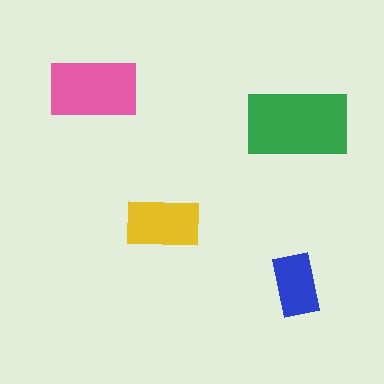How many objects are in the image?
There are 4 objects in the image.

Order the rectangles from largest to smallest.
the green one, the pink one, the yellow one, the blue one.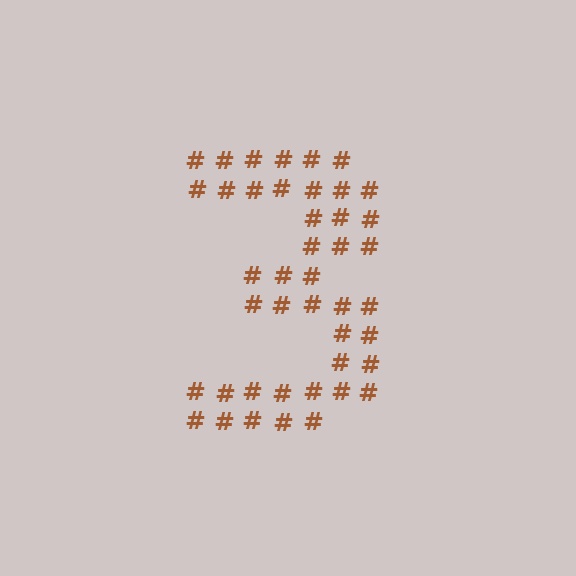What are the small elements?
The small elements are hash symbols.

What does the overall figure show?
The overall figure shows the digit 3.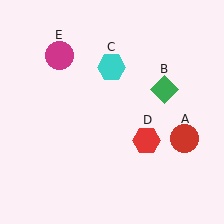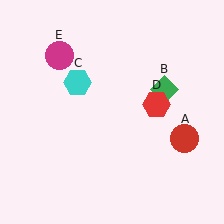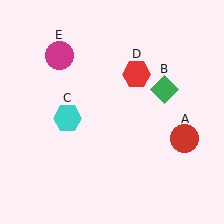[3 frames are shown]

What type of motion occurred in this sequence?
The cyan hexagon (object C), red hexagon (object D) rotated counterclockwise around the center of the scene.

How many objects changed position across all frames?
2 objects changed position: cyan hexagon (object C), red hexagon (object D).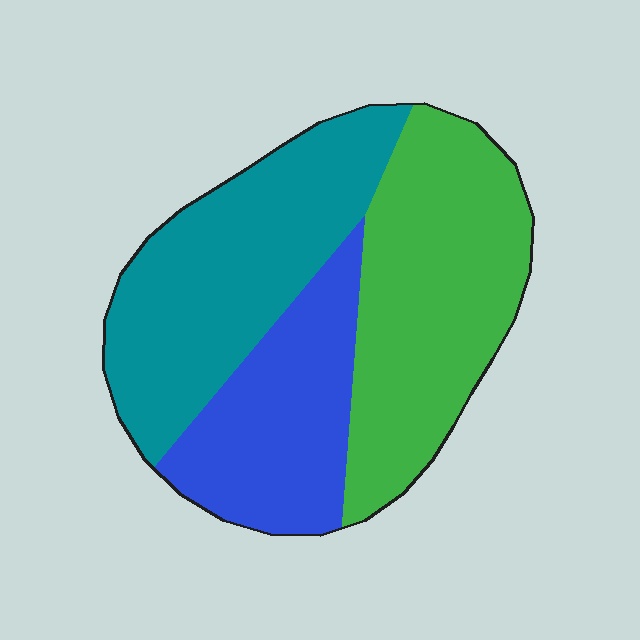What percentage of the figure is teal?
Teal takes up about three eighths (3/8) of the figure.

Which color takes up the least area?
Blue, at roughly 25%.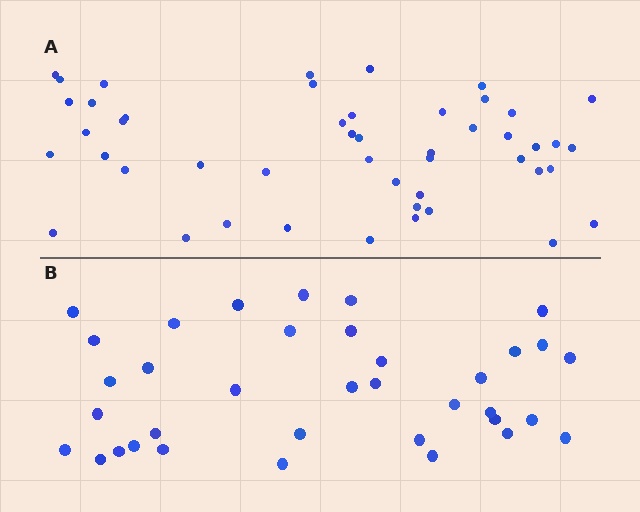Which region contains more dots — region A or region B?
Region A (the top region) has more dots.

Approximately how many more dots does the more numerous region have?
Region A has roughly 12 or so more dots than region B.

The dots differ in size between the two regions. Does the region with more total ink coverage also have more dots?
No. Region B has more total ink coverage because its dots are larger, but region A actually contains more individual dots. Total area can be misleading — the number of items is what matters here.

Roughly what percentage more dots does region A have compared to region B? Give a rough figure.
About 35% more.